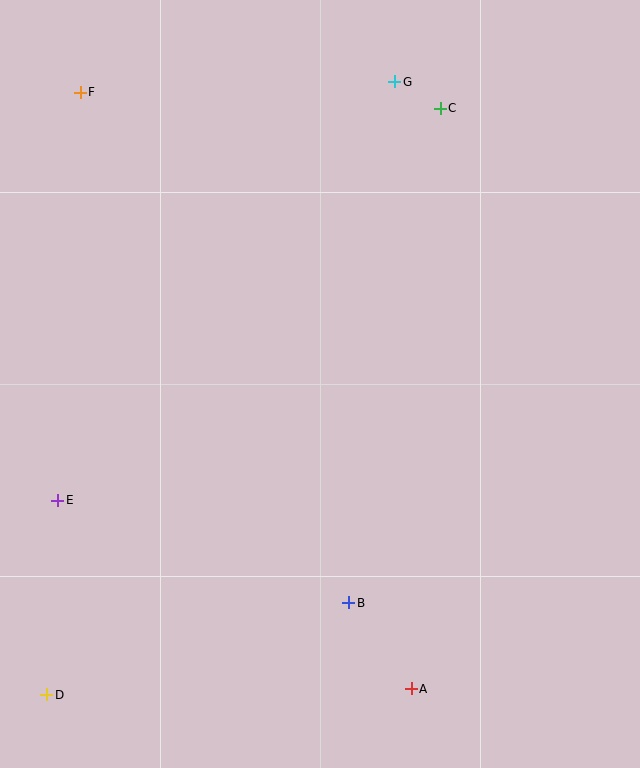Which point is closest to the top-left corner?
Point F is closest to the top-left corner.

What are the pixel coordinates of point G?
Point G is at (395, 82).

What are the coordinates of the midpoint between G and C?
The midpoint between G and C is at (418, 95).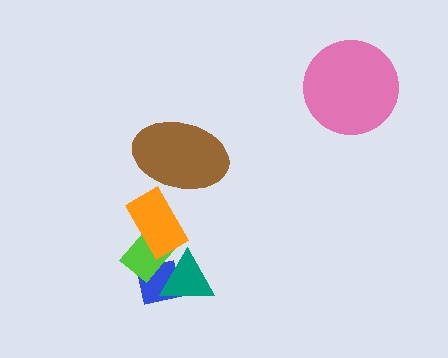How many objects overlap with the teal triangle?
2 objects overlap with the teal triangle.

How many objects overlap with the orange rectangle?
2 objects overlap with the orange rectangle.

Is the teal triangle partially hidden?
No, no other shape covers it.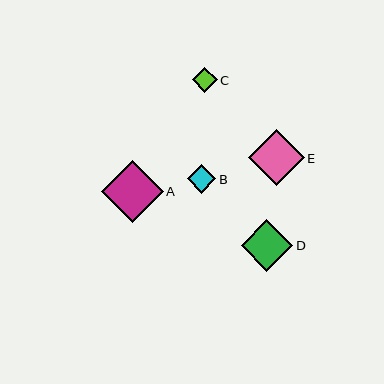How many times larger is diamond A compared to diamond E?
Diamond A is approximately 1.1 times the size of diamond E.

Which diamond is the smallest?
Diamond C is the smallest with a size of approximately 25 pixels.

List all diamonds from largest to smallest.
From largest to smallest: A, E, D, B, C.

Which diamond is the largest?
Diamond A is the largest with a size of approximately 62 pixels.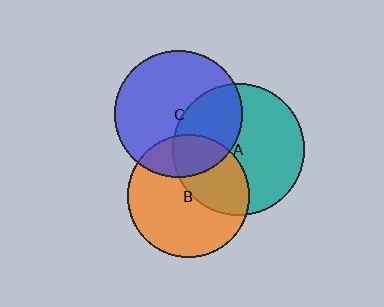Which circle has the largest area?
Circle A (teal).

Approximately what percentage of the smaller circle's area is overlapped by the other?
Approximately 40%.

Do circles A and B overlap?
Yes.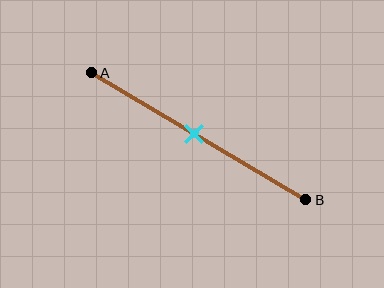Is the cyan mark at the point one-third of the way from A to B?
No, the mark is at about 50% from A, not at the 33% one-third point.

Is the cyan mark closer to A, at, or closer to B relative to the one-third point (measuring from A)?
The cyan mark is closer to point B than the one-third point of segment AB.